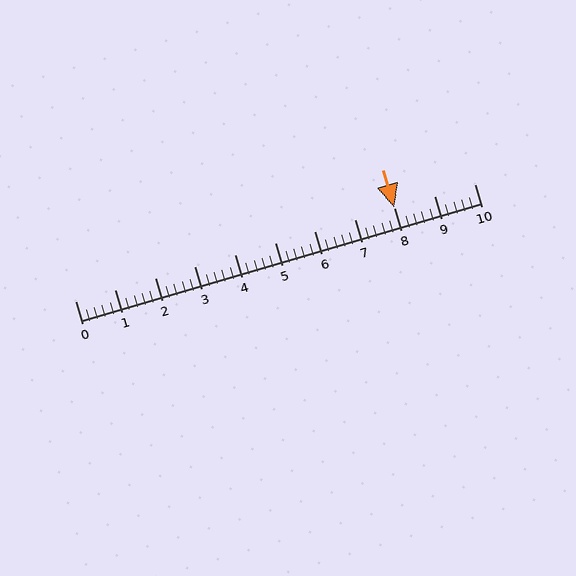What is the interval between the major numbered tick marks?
The major tick marks are spaced 1 units apart.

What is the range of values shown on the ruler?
The ruler shows values from 0 to 10.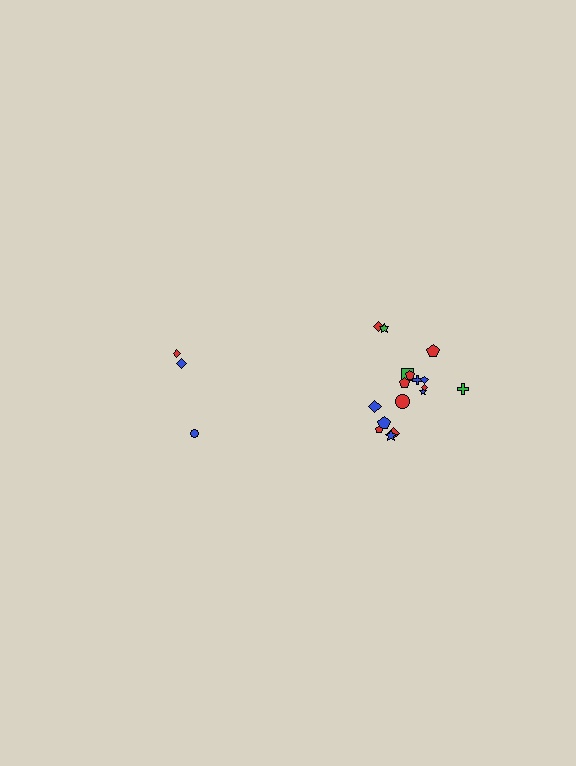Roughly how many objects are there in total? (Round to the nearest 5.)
Roughly 20 objects in total.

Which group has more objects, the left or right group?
The right group.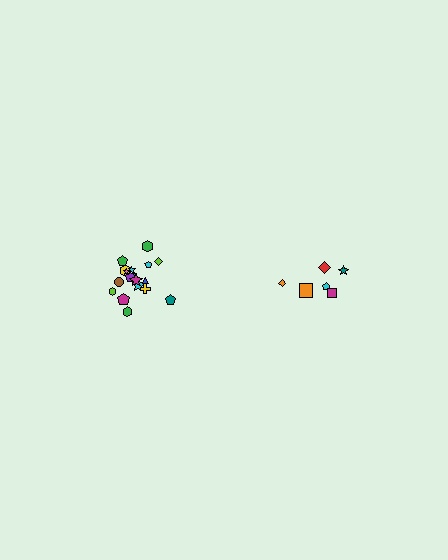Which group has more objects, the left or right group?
The left group.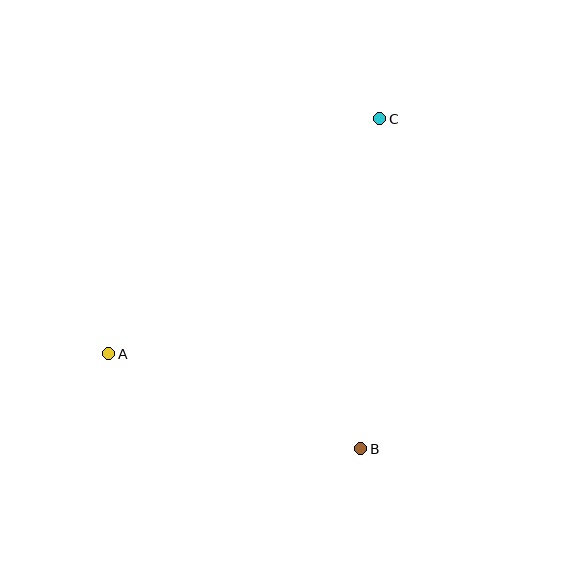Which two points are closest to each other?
Points A and B are closest to each other.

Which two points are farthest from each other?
Points A and C are farthest from each other.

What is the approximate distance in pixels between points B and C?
The distance between B and C is approximately 331 pixels.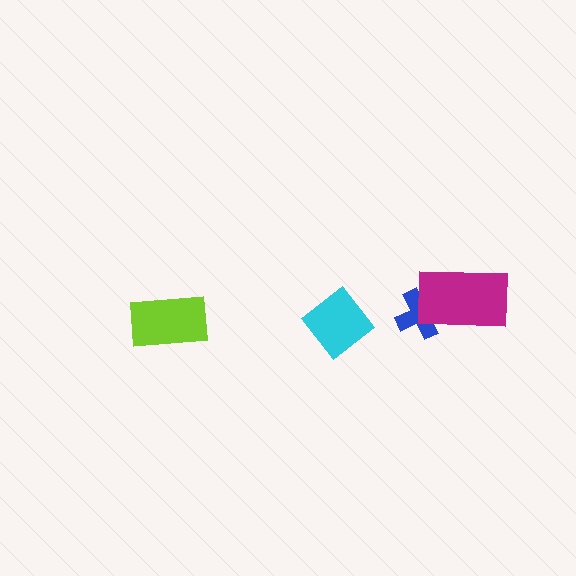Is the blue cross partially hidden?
Yes, it is partially covered by another shape.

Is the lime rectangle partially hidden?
No, no other shape covers it.